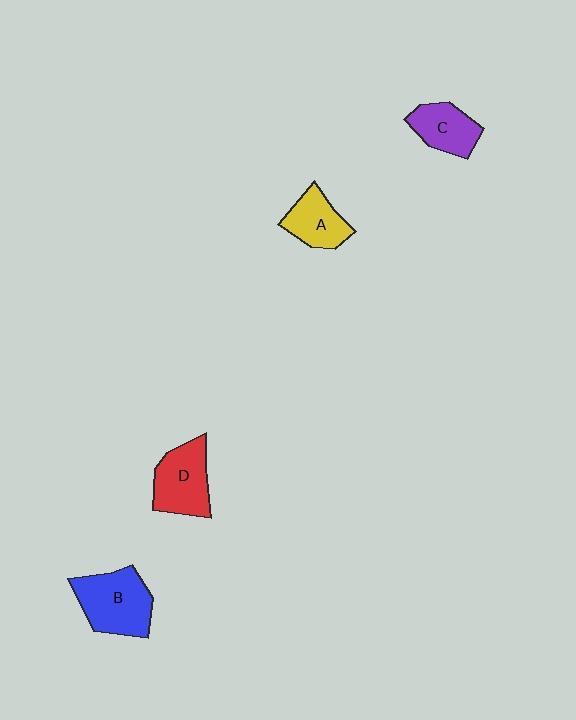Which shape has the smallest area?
Shape C (purple).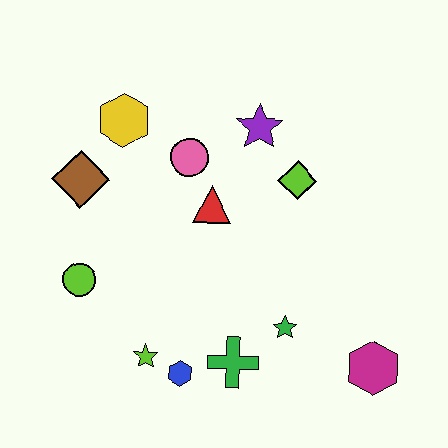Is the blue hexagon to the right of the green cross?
No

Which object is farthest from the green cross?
The yellow hexagon is farthest from the green cross.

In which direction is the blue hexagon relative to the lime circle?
The blue hexagon is to the right of the lime circle.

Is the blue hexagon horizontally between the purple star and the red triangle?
No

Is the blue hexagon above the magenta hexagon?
No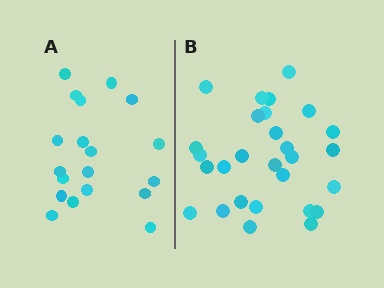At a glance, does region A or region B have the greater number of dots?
Region B (the right region) has more dots.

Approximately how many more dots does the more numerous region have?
Region B has roughly 8 or so more dots than region A.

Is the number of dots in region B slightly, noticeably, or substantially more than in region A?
Region B has substantially more. The ratio is roughly 1.5 to 1.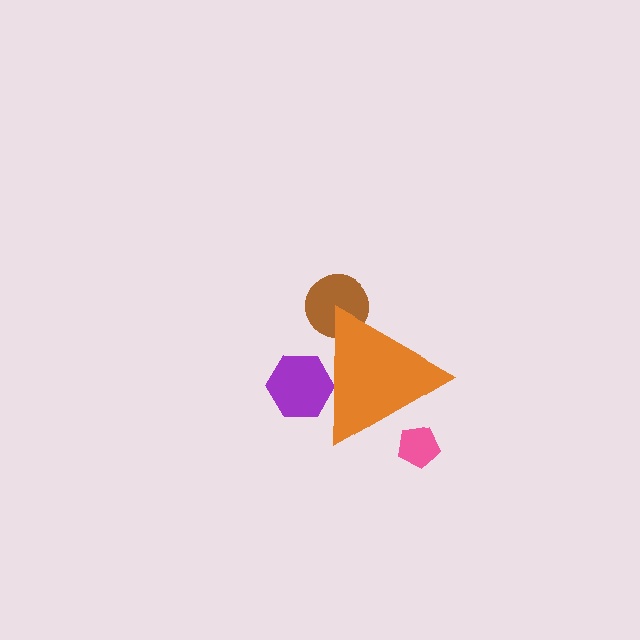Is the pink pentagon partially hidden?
Yes, the pink pentagon is partially hidden behind the orange triangle.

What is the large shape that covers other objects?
An orange triangle.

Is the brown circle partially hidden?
Yes, the brown circle is partially hidden behind the orange triangle.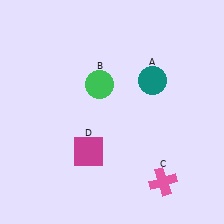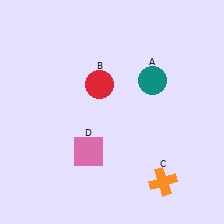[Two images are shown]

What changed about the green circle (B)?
In Image 1, B is green. In Image 2, it changed to red.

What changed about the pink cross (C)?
In Image 1, C is pink. In Image 2, it changed to orange.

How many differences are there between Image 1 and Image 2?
There are 3 differences between the two images.